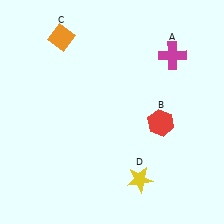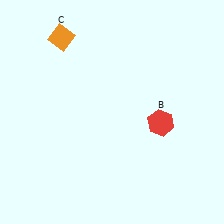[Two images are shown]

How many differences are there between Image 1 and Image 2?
There are 2 differences between the two images.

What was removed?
The magenta cross (A), the yellow star (D) were removed in Image 2.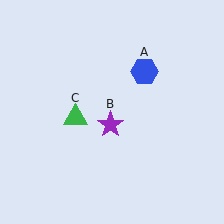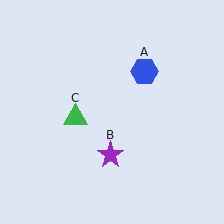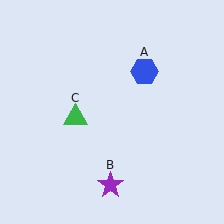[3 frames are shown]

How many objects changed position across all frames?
1 object changed position: purple star (object B).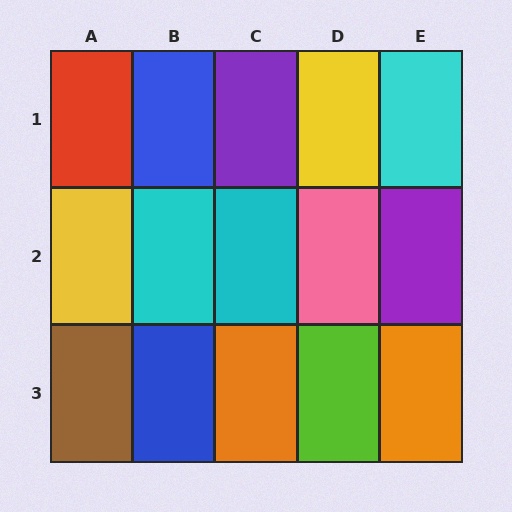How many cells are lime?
1 cell is lime.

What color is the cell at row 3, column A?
Brown.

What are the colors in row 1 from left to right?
Red, blue, purple, yellow, cyan.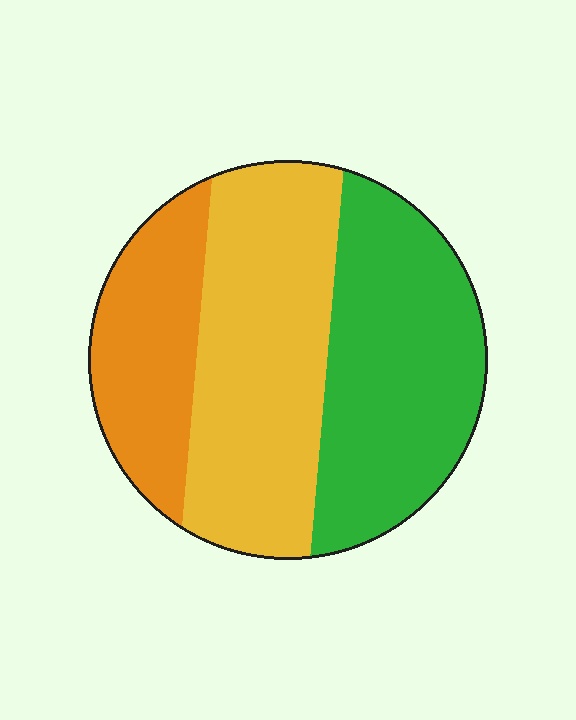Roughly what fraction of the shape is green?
Green covers about 40% of the shape.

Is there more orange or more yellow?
Yellow.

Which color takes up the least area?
Orange, at roughly 20%.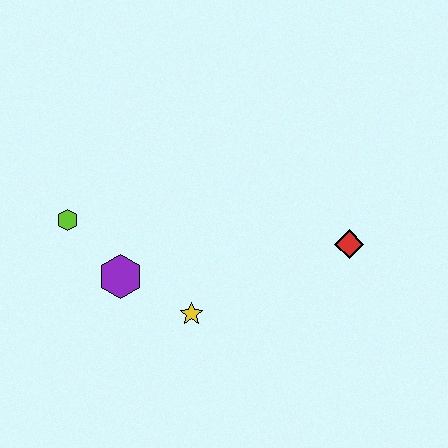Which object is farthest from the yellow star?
The red diamond is farthest from the yellow star.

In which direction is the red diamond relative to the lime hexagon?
The red diamond is to the right of the lime hexagon.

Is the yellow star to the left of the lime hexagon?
No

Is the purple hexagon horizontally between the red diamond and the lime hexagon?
Yes